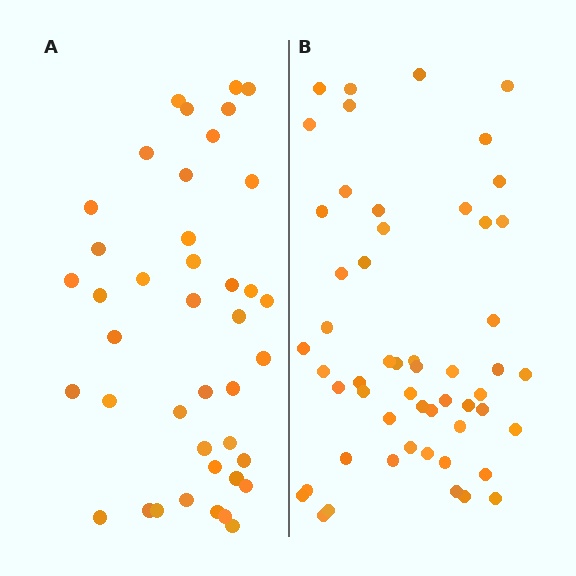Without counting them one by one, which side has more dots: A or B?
Region B (the right region) has more dots.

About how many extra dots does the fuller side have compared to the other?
Region B has approximately 15 more dots than region A.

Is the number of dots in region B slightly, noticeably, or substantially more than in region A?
Region B has noticeably more, but not dramatically so. The ratio is roughly 1.3 to 1.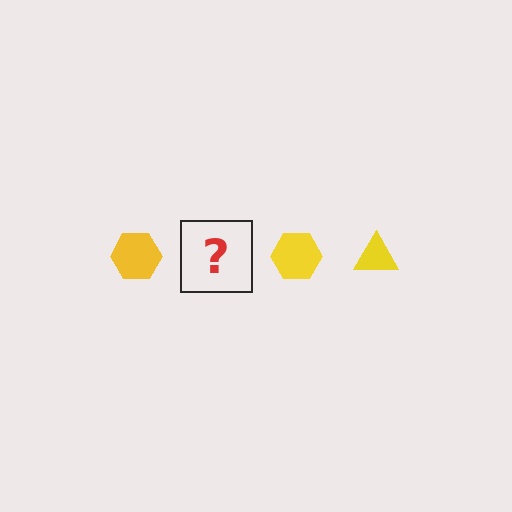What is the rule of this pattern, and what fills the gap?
The rule is that the pattern cycles through hexagon, triangle shapes in yellow. The gap should be filled with a yellow triangle.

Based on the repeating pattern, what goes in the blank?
The blank should be a yellow triangle.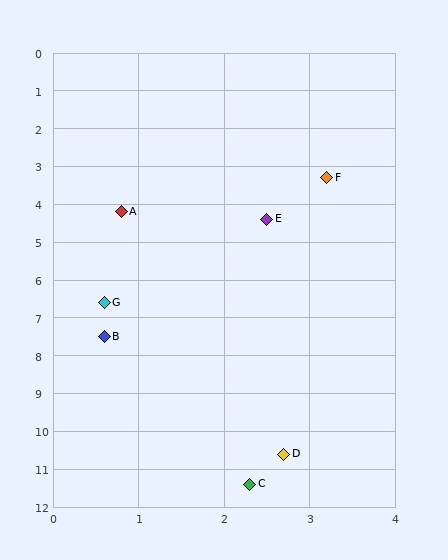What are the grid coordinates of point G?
Point G is at approximately (0.6, 6.6).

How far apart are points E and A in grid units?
Points E and A are about 1.7 grid units apart.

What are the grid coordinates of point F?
Point F is at approximately (3.2, 3.3).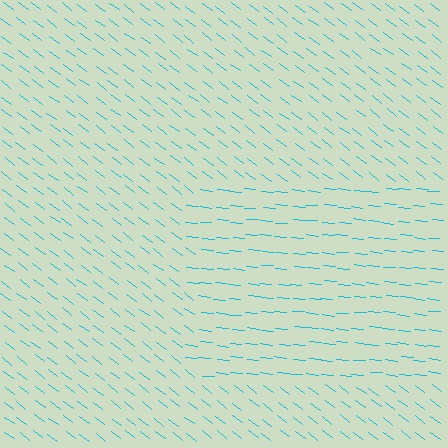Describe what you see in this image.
The image is filled with small cyan line segments. A rectangle region in the image has lines oriented differently from the surrounding lines, creating a visible texture boundary.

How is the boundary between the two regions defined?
The boundary is defined purely by a change in line orientation (approximately 32 degrees difference). All lines are the same color and thickness.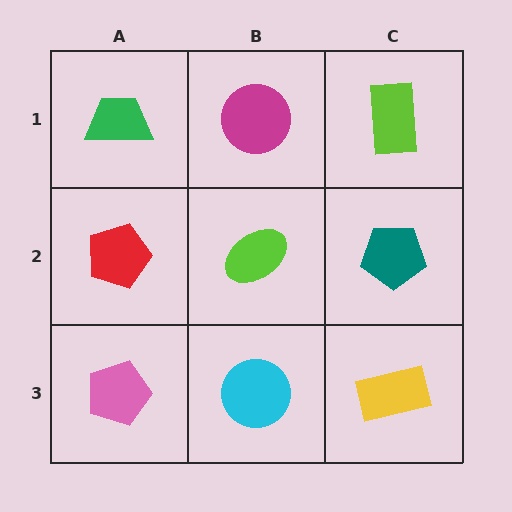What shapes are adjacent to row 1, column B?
A lime ellipse (row 2, column B), a green trapezoid (row 1, column A), a lime rectangle (row 1, column C).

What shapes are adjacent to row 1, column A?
A red pentagon (row 2, column A), a magenta circle (row 1, column B).